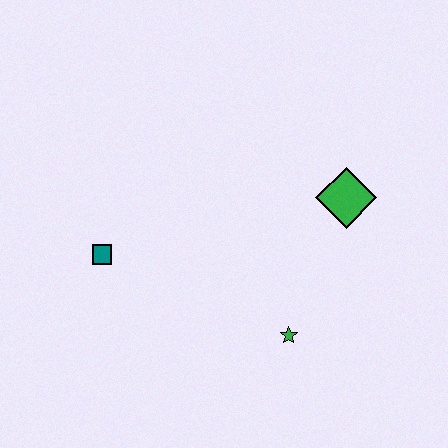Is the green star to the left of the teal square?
No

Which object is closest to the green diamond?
The green star is closest to the green diamond.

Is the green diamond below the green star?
No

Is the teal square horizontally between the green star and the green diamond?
No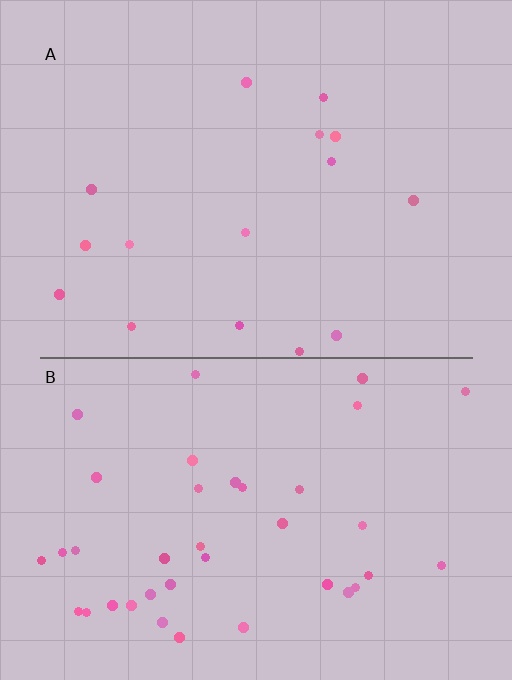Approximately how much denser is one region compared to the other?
Approximately 2.5× — region B over region A.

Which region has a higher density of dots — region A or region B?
B (the bottom).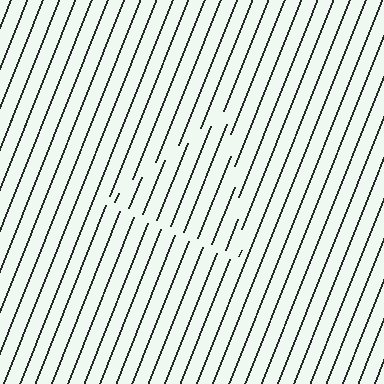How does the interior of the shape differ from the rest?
The interior of the shape contains the same grating, shifted by half a period — the contour is defined by the phase discontinuity where line-ends from the inner and outer gratings abut.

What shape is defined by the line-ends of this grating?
An illusory triangle. The interior of the shape contains the same grating, shifted by half a period — the contour is defined by the phase discontinuity where line-ends from the inner and outer gratings abut.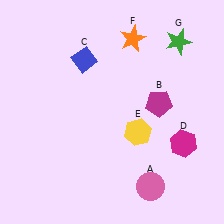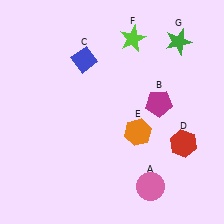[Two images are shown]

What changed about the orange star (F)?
In Image 1, F is orange. In Image 2, it changed to lime.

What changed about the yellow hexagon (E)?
In Image 1, E is yellow. In Image 2, it changed to orange.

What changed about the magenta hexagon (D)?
In Image 1, D is magenta. In Image 2, it changed to red.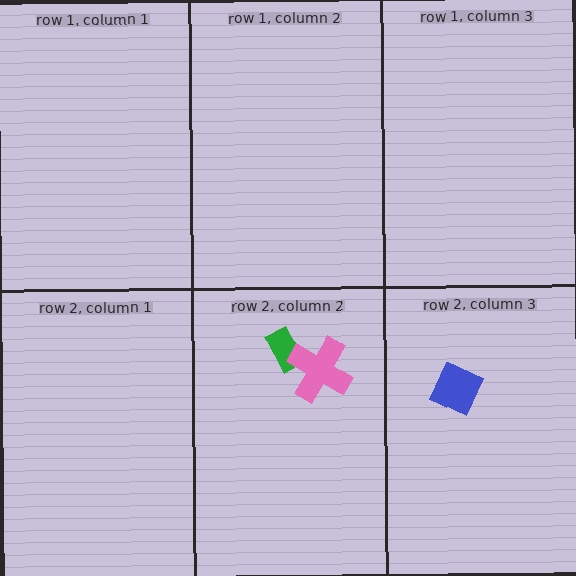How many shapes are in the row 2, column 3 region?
1.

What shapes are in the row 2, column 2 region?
The green rectangle, the pink cross.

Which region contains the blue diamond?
The row 2, column 3 region.